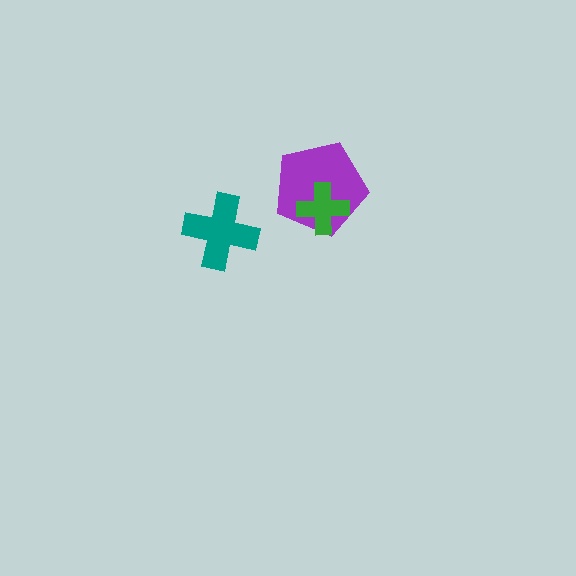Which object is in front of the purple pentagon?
The green cross is in front of the purple pentagon.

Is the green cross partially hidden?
No, no other shape covers it.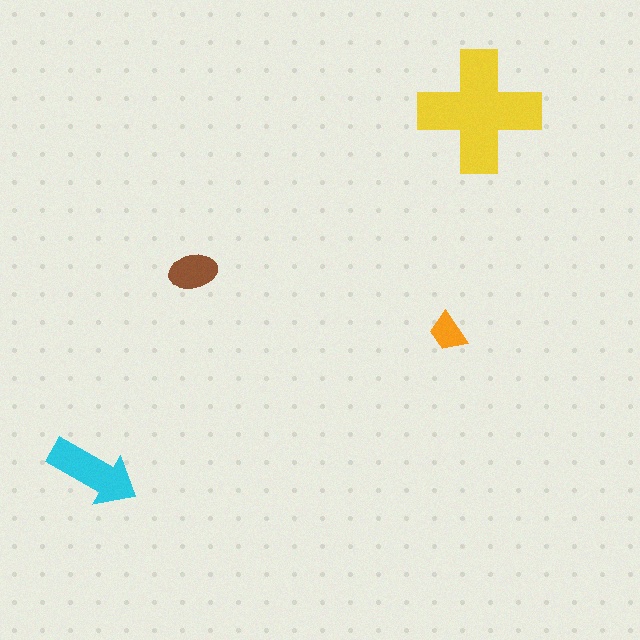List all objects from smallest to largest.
The orange trapezoid, the brown ellipse, the cyan arrow, the yellow cross.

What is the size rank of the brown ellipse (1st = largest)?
3rd.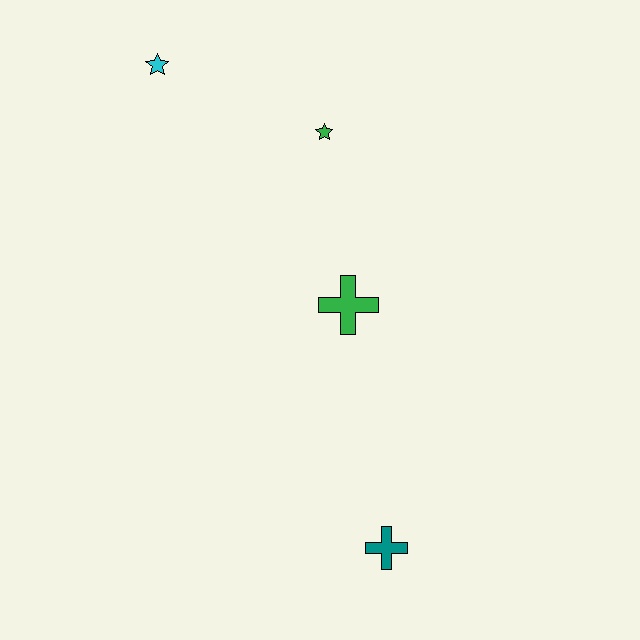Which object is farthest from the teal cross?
The cyan star is farthest from the teal cross.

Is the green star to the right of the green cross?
No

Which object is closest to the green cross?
The green star is closest to the green cross.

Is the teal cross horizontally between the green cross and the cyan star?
No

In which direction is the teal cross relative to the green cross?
The teal cross is below the green cross.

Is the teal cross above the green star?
No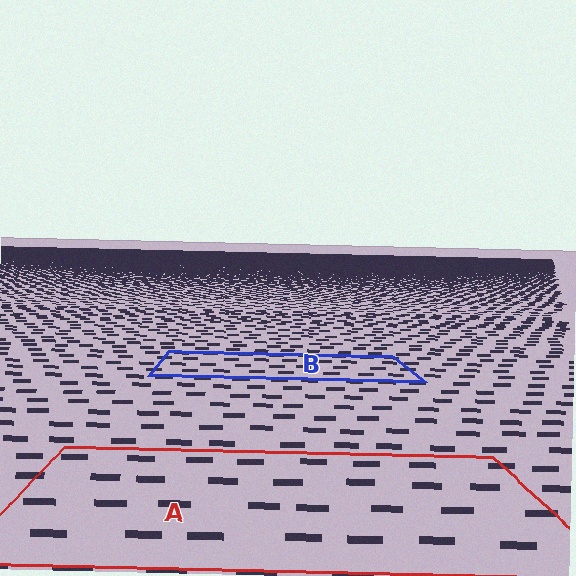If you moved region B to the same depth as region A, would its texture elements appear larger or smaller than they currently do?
They would appear larger. At a closer depth, the same texture elements are projected at a bigger on-screen size.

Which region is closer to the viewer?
Region A is closer. The texture elements there are larger and more spread out.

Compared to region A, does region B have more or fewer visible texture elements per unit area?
Region B has more texture elements per unit area — they are packed more densely because it is farther away.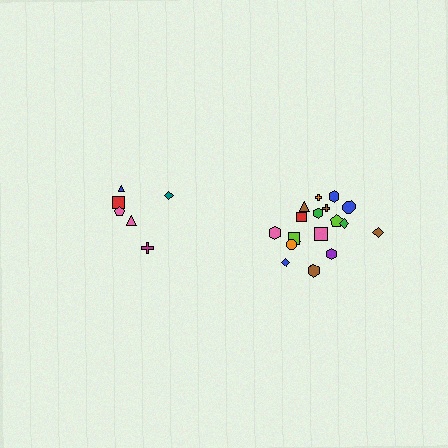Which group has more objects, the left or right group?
The right group.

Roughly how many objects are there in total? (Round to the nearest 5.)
Roughly 25 objects in total.